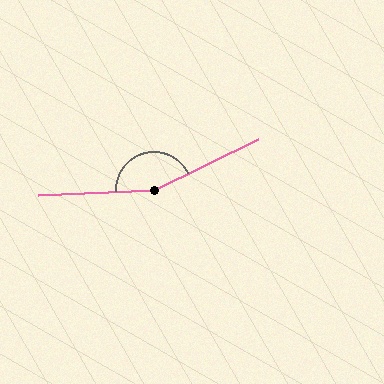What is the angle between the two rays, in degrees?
Approximately 156 degrees.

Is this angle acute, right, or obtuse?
It is obtuse.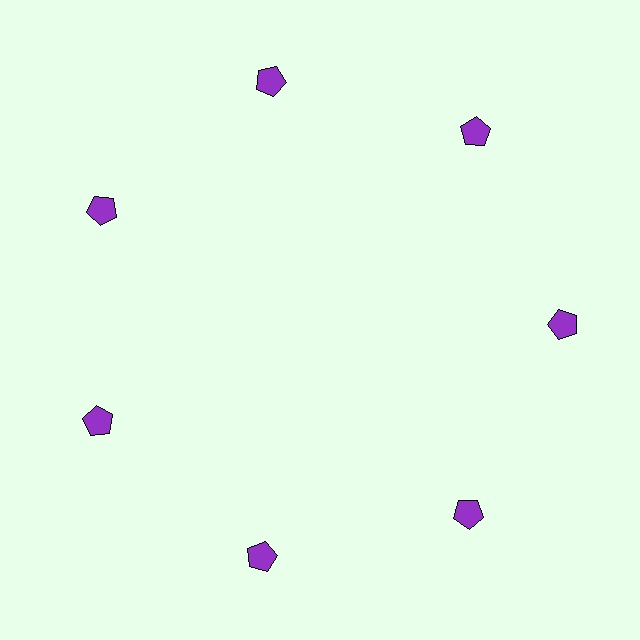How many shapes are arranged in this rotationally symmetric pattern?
There are 7 shapes, arranged in 7 groups of 1.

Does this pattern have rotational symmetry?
Yes, this pattern has 7-fold rotational symmetry. It looks the same after rotating 51 degrees around the center.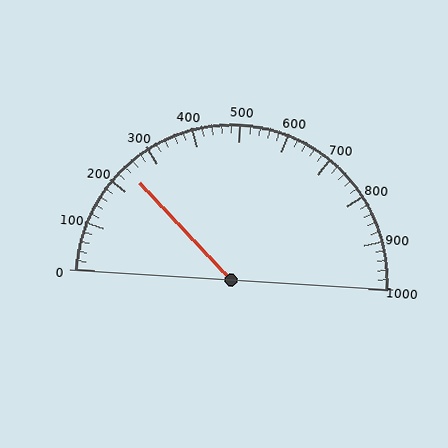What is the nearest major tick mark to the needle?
The nearest major tick mark is 200.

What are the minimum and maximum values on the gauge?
The gauge ranges from 0 to 1000.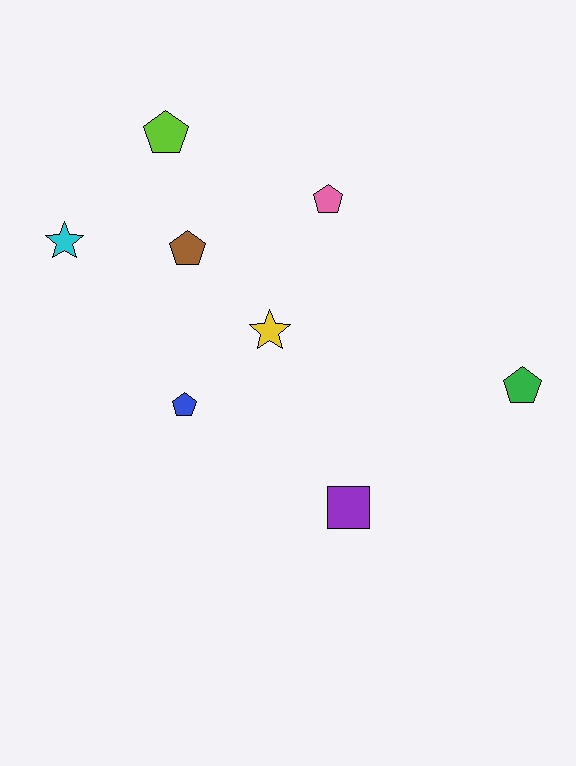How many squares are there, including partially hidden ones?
There is 1 square.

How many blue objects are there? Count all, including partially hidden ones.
There is 1 blue object.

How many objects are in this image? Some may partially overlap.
There are 8 objects.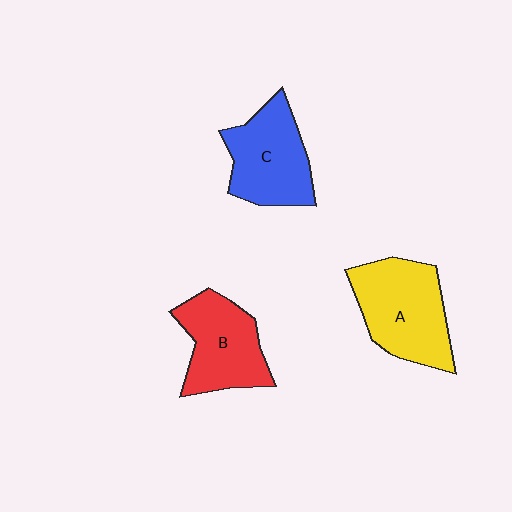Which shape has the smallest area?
Shape B (red).